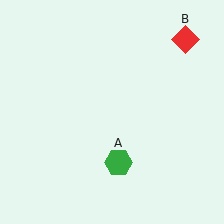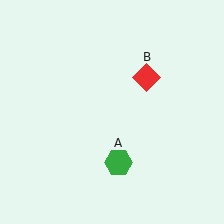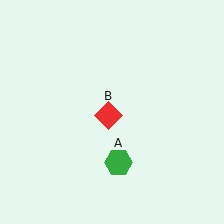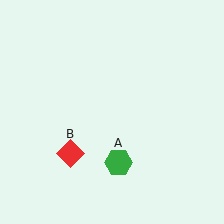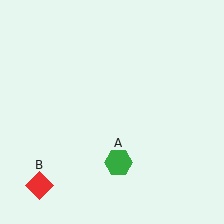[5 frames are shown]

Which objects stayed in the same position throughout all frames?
Green hexagon (object A) remained stationary.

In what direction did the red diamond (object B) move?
The red diamond (object B) moved down and to the left.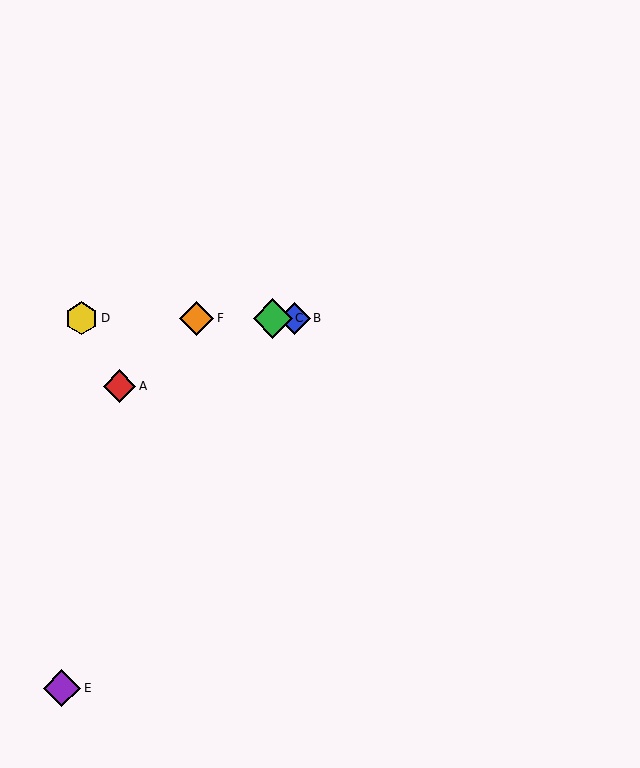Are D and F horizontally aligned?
Yes, both are at y≈318.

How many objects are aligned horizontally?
4 objects (B, C, D, F) are aligned horizontally.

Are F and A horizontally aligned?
No, F is at y≈318 and A is at y≈386.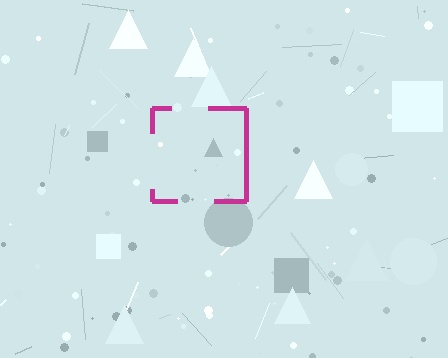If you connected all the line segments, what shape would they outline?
They would outline a square.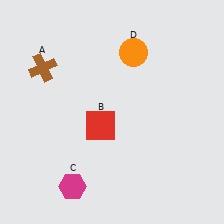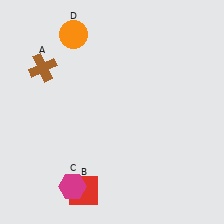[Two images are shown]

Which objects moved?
The objects that moved are: the red square (B), the orange circle (D).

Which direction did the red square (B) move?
The red square (B) moved down.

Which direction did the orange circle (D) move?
The orange circle (D) moved left.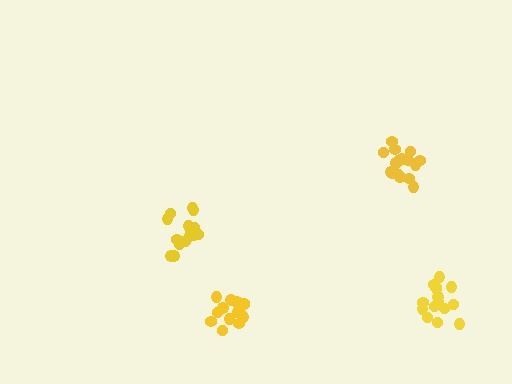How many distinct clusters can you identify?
There are 4 distinct clusters.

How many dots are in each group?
Group 1: 15 dots, Group 2: 16 dots, Group 3: 14 dots, Group 4: 16 dots (61 total).